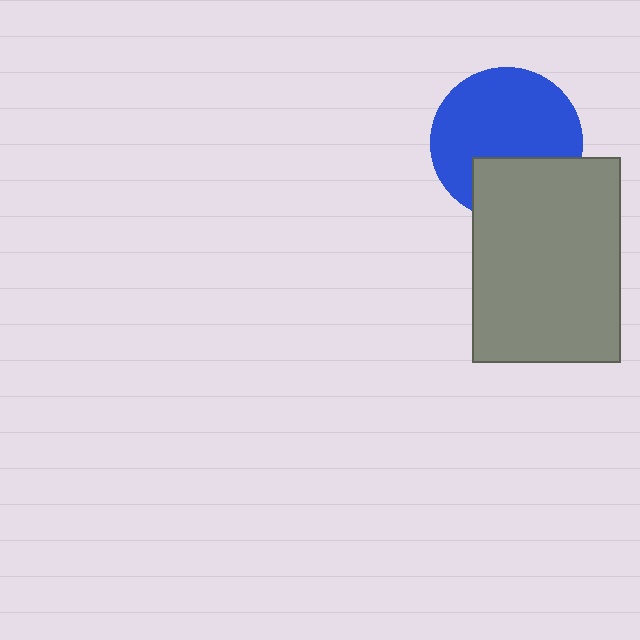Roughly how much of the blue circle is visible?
Most of it is visible (roughly 70%).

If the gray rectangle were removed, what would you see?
You would see the complete blue circle.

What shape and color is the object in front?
The object in front is a gray rectangle.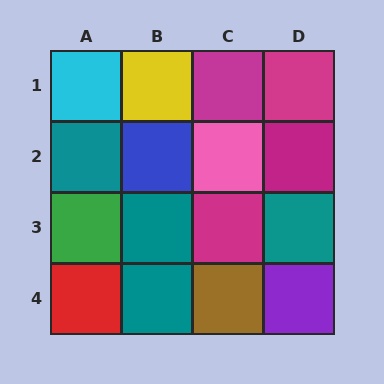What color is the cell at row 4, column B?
Teal.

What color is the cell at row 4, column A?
Red.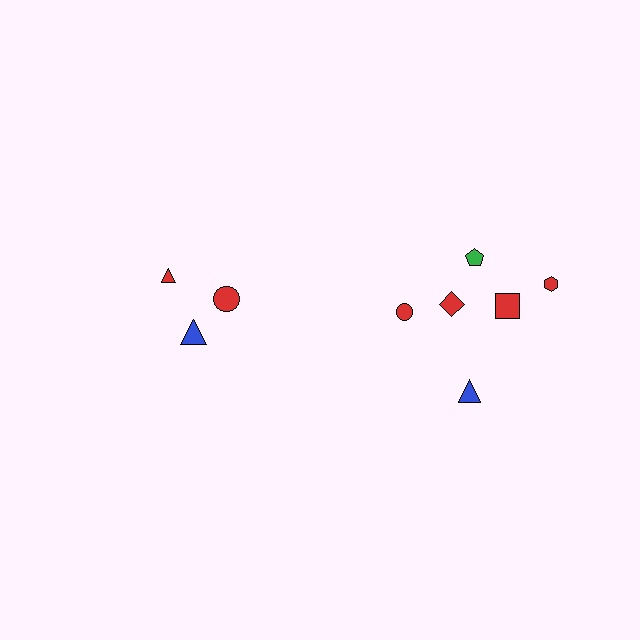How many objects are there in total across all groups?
There are 9 objects.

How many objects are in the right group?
There are 6 objects.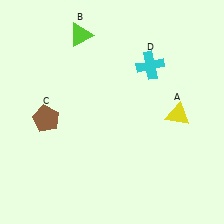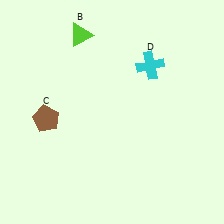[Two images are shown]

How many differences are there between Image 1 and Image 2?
There is 1 difference between the two images.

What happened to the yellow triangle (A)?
The yellow triangle (A) was removed in Image 2. It was in the bottom-right area of Image 1.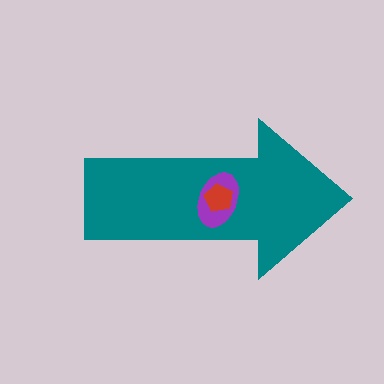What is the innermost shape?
The red pentagon.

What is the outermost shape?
The teal arrow.